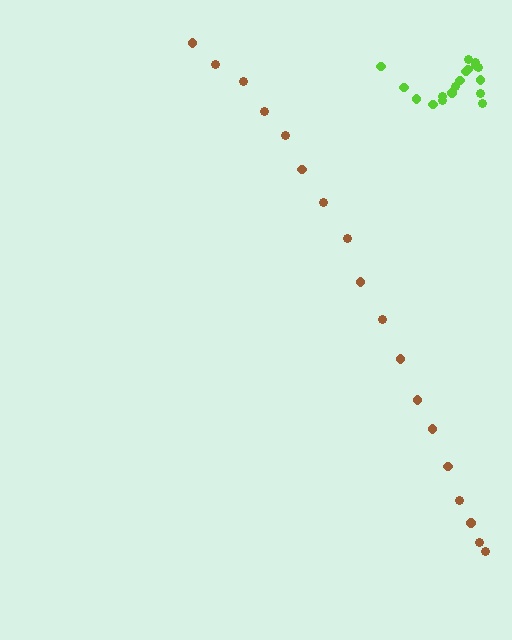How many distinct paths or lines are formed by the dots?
There are 2 distinct paths.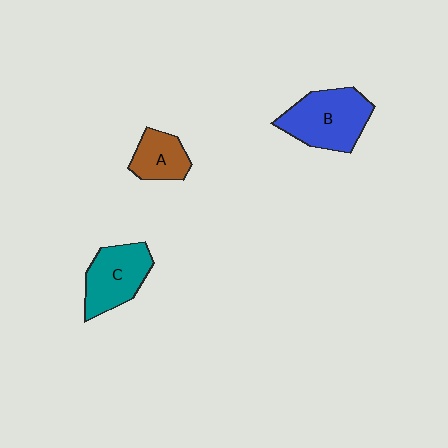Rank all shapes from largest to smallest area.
From largest to smallest: B (blue), C (teal), A (brown).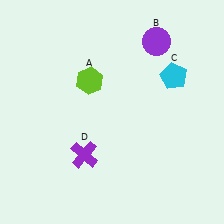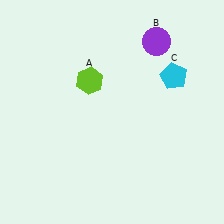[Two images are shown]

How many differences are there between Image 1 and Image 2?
There is 1 difference between the two images.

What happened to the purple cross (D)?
The purple cross (D) was removed in Image 2. It was in the bottom-left area of Image 1.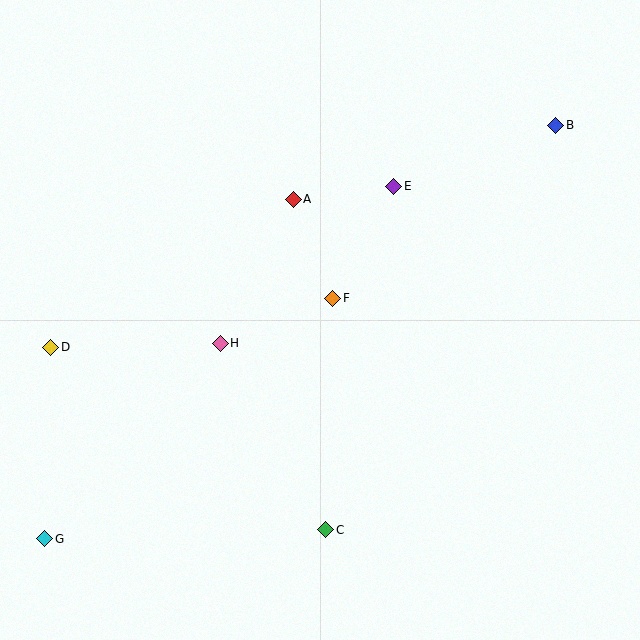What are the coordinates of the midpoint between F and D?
The midpoint between F and D is at (192, 323).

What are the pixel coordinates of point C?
Point C is at (326, 530).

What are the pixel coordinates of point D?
Point D is at (51, 347).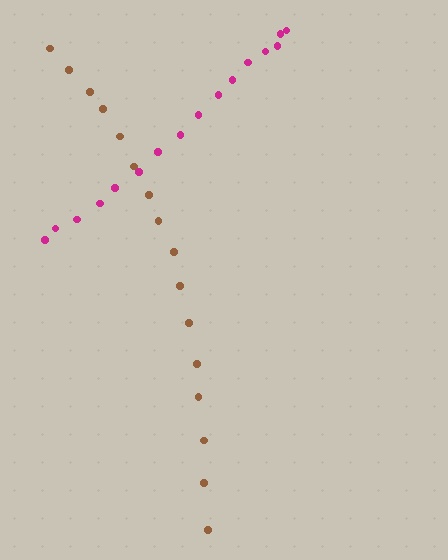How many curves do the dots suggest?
There are 2 distinct paths.